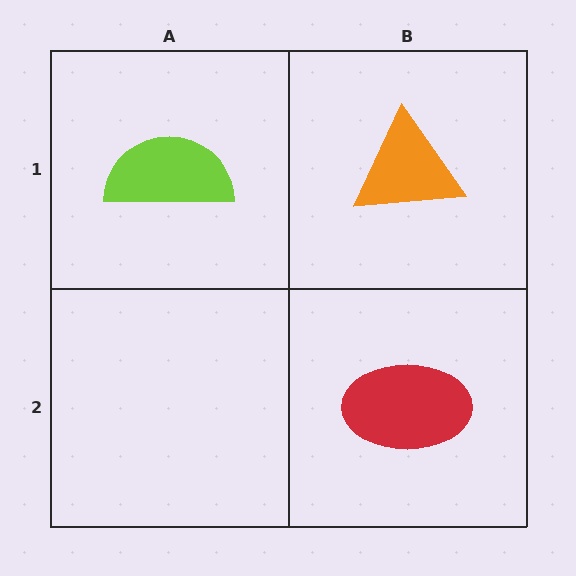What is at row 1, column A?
A lime semicircle.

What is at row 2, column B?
A red ellipse.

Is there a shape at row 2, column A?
No, that cell is empty.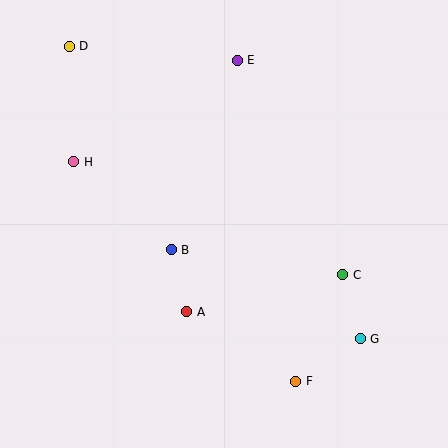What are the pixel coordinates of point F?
Point F is at (296, 381).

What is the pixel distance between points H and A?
The distance between H and A is 188 pixels.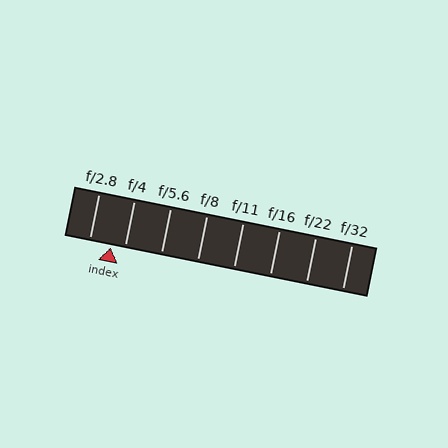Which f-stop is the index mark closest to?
The index mark is closest to f/4.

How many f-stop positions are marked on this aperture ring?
There are 8 f-stop positions marked.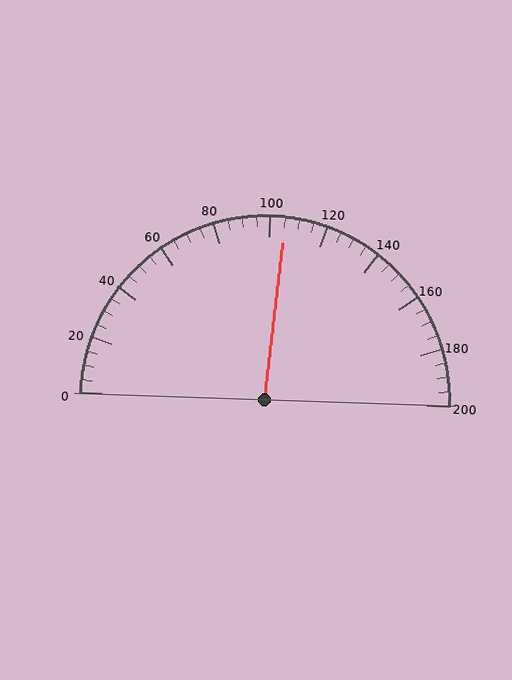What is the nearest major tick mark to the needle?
The nearest major tick mark is 100.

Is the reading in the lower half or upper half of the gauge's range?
The reading is in the upper half of the range (0 to 200).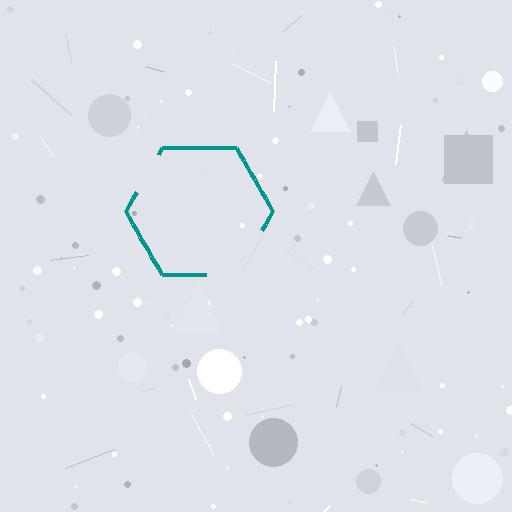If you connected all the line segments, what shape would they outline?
They would outline a hexagon.